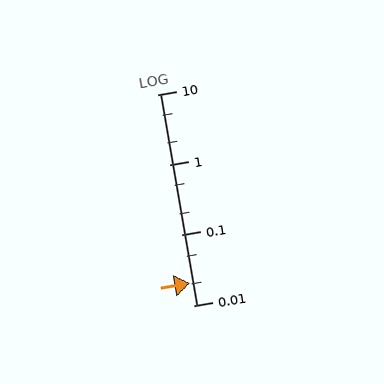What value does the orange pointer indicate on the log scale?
The pointer indicates approximately 0.021.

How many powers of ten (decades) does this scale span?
The scale spans 3 decades, from 0.01 to 10.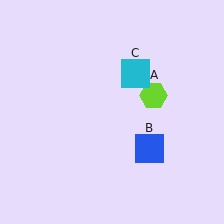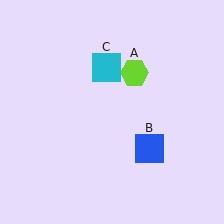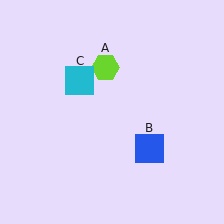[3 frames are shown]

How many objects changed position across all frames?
2 objects changed position: lime hexagon (object A), cyan square (object C).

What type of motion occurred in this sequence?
The lime hexagon (object A), cyan square (object C) rotated counterclockwise around the center of the scene.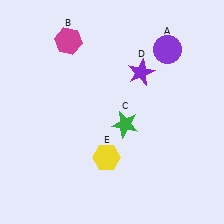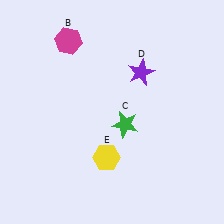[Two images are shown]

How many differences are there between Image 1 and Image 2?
There is 1 difference between the two images.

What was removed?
The purple circle (A) was removed in Image 2.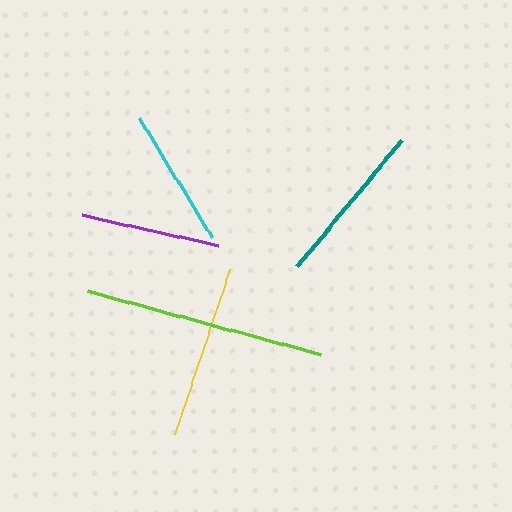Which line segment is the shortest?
The cyan line is the shortest at approximately 138 pixels.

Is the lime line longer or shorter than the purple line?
The lime line is longer than the purple line.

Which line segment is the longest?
The lime line is the longest at approximately 241 pixels.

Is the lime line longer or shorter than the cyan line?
The lime line is longer than the cyan line.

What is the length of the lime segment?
The lime segment is approximately 241 pixels long.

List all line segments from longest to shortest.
From longest to shortest: lime, yellow, teal, purple, cyan.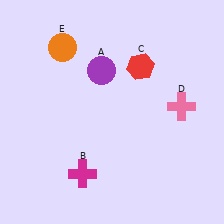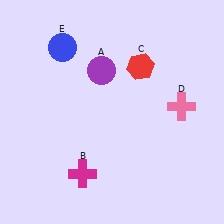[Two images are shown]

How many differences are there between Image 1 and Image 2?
There is 1 difference between the two images.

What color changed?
The circle (E) changed from orange in Image 1 to blue in Image 2.